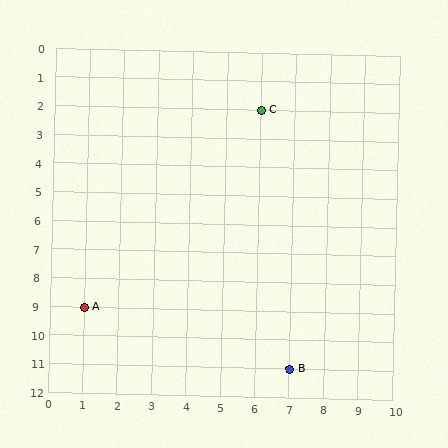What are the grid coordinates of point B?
Point B is at grid coordinates (7, 11).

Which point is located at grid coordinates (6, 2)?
Point C is at (6, 2).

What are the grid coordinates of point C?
Point C is at grid coordinates (6, 2).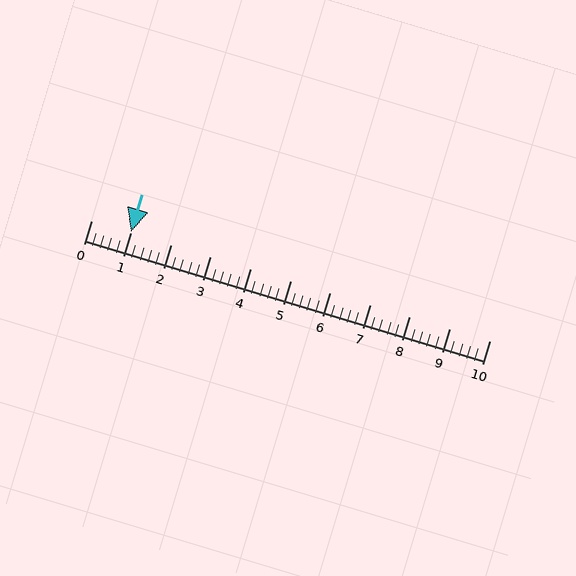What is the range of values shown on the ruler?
The ruler shows values from 0 to 10.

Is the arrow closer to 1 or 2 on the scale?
The arrow is closer to 1.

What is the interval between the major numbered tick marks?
The major tick marks are spaced 1 units apart.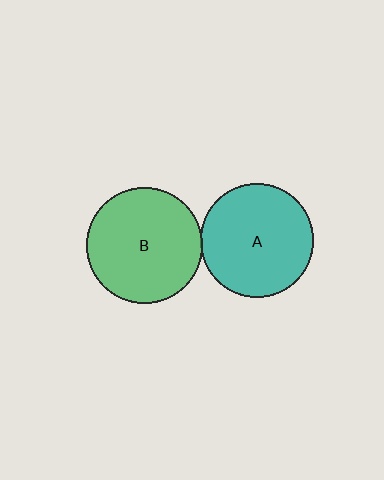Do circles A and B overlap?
Yes.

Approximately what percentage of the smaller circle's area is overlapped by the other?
Approximately 5%.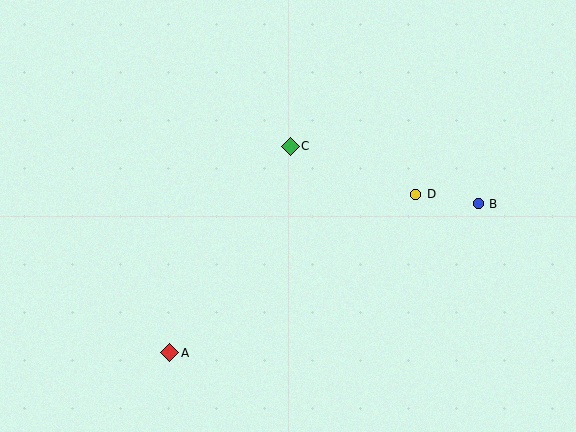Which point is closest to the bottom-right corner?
Point B is closest to the bottom-right corner.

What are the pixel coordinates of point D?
Point D is at (416, 194).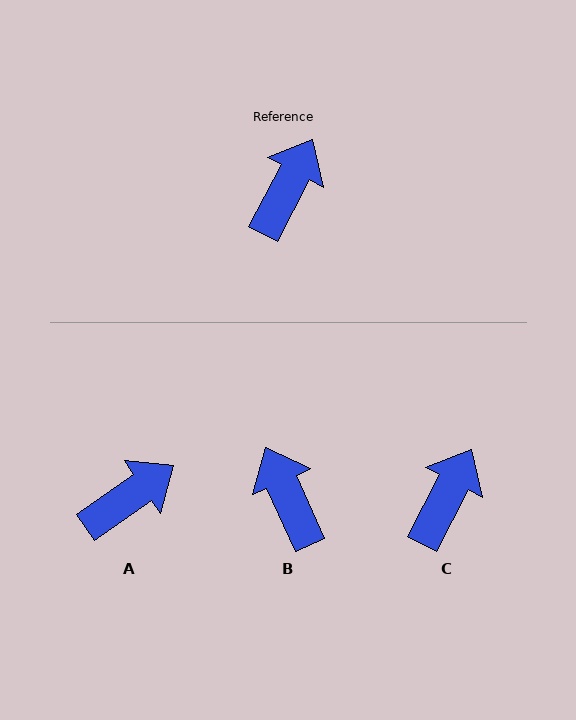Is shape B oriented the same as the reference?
No, it is off by about 52 degrees.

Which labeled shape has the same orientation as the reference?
C.